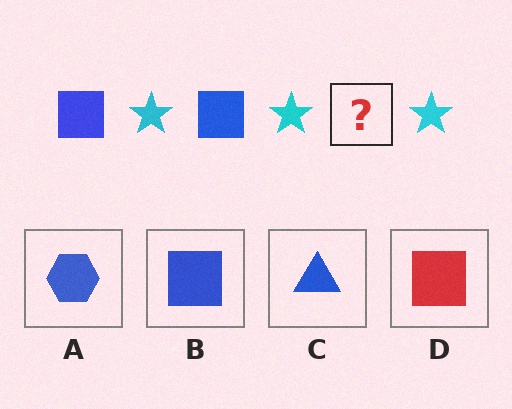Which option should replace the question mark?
Option B.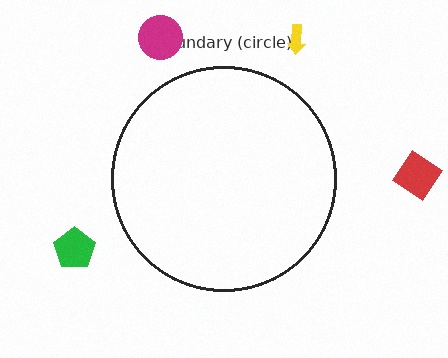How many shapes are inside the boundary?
0 inside, 4 outside.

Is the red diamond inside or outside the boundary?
Outside.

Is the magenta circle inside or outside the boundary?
Outside.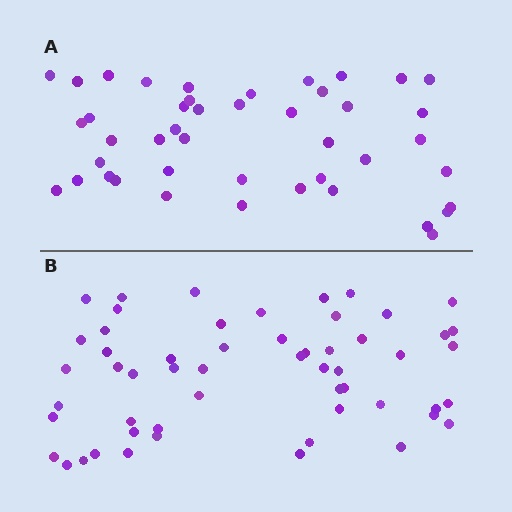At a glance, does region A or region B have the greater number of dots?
Region B (the bottom region) has more dots.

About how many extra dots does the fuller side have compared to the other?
Region B has roughly 12 or so more dots than region A.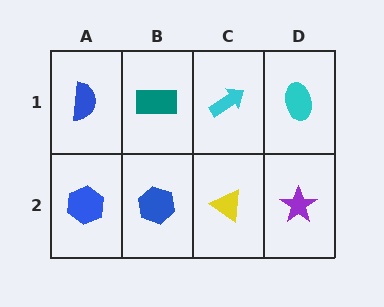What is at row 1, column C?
A cyan arrow.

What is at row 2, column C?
A yellow triangle.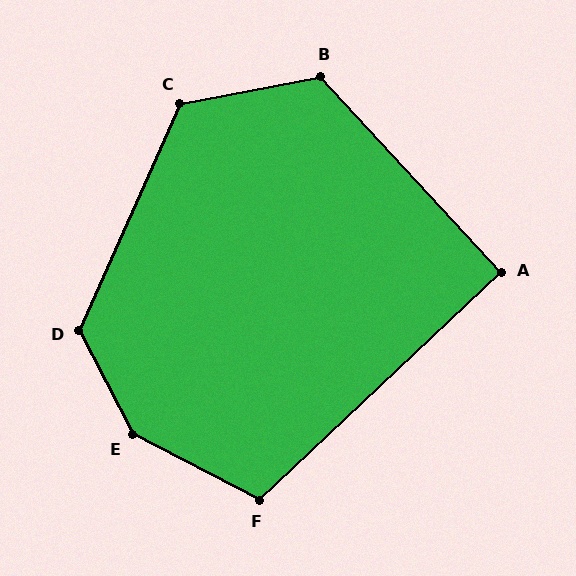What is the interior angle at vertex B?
Approximately 122 degrees (obtuse).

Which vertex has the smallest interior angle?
A, at approximately 91 degrees.